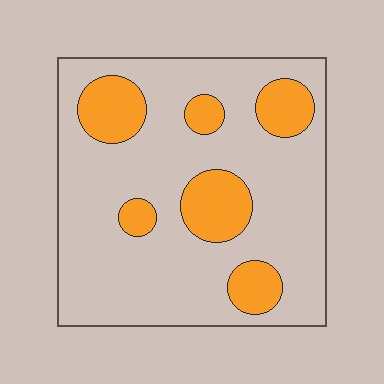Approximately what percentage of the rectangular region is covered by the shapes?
Approximately 20%.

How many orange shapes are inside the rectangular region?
6.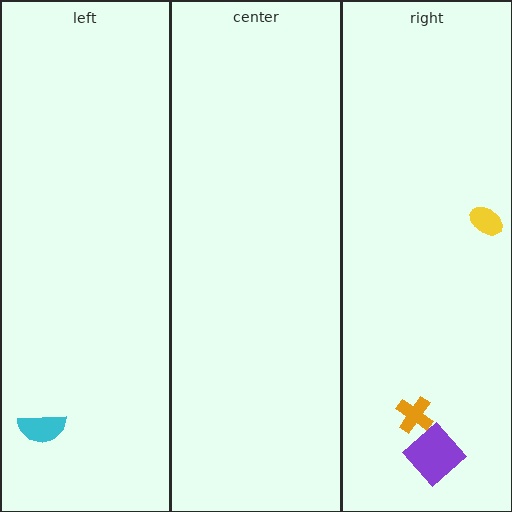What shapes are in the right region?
The orange cross, the purple diamond, the yellow ellipse.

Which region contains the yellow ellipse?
The right region.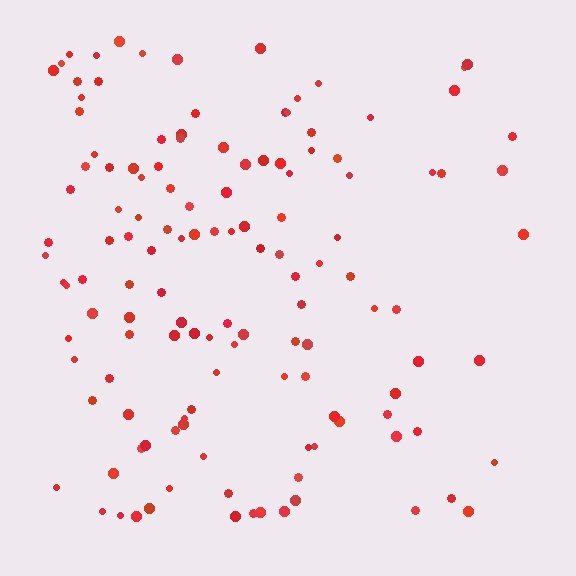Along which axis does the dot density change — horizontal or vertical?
Horizontal.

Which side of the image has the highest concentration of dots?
The left.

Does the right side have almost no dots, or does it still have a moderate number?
Still a moderate number, just noticeably fewer than the left.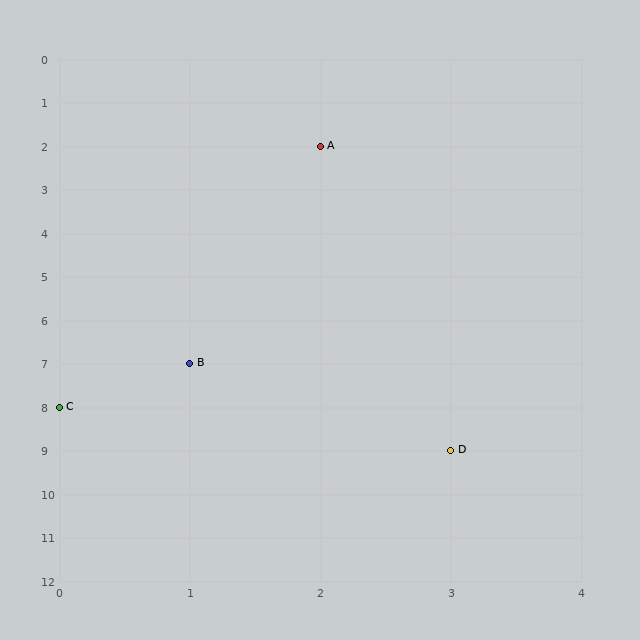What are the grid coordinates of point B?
Point B is at grid coordinates (1, 7).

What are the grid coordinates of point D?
Point D is at grid coordinates (3, 9).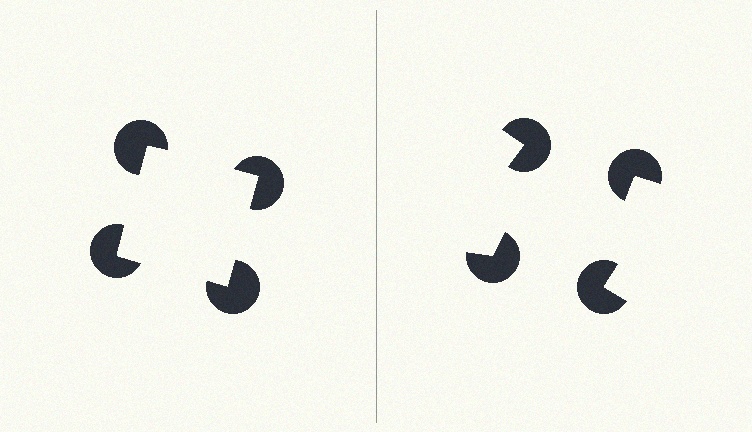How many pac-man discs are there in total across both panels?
8 — 4 on each side.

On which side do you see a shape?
An illusory square appears on the left side. On the right side the wedge cuts are rotated, so no coherent shape forms.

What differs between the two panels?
The pac-man discs are positioned identically on both sides; only the wedge orientations differ. On the left they align to a square; on the right they are misaligned.